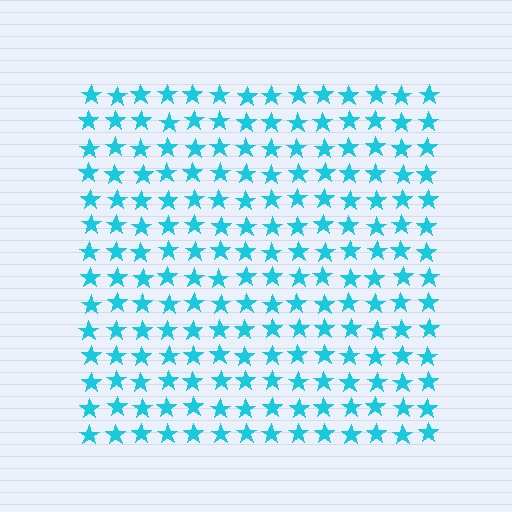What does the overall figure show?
The overall figure shows a square.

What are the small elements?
The small elements are stars.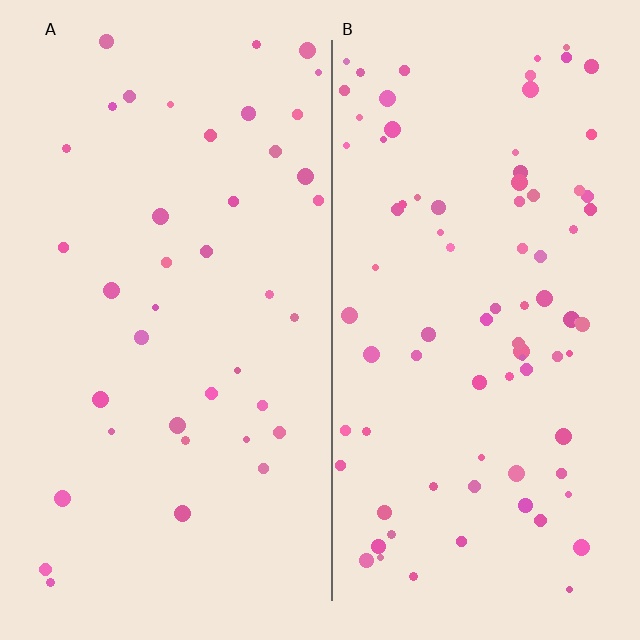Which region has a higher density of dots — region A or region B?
B (the right).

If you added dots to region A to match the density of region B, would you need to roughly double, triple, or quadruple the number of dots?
Approximately double.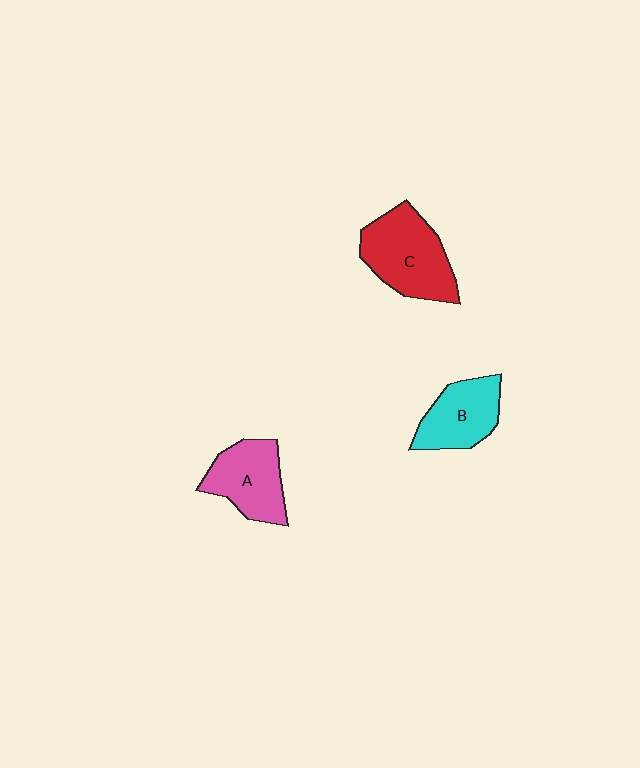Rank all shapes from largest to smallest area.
From largest to smallest: C (red), A (pink), B (cyan).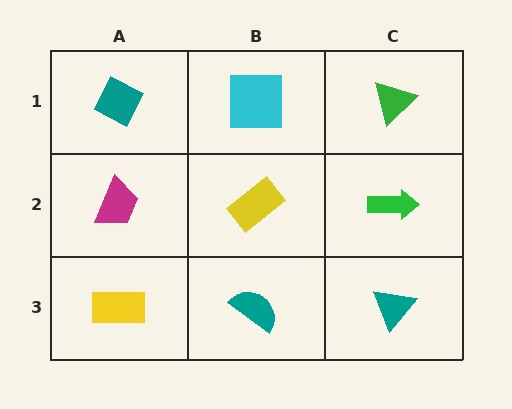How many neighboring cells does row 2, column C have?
3.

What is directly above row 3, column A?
A magenta trapezoid.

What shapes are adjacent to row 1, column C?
A green arrow (row 2, column C), a cyan square (row 1, column B).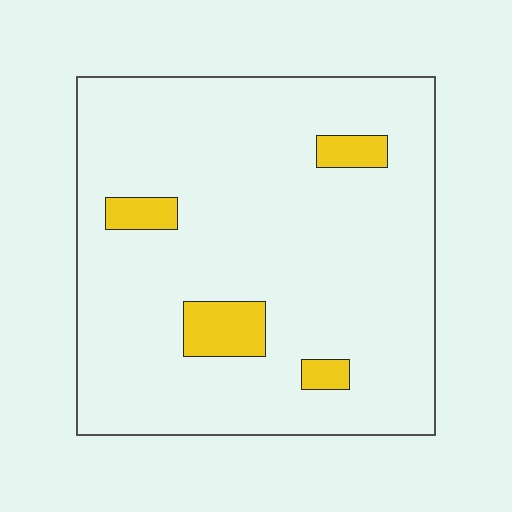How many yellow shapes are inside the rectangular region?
4.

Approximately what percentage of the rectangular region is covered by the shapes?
Approximately 10%.